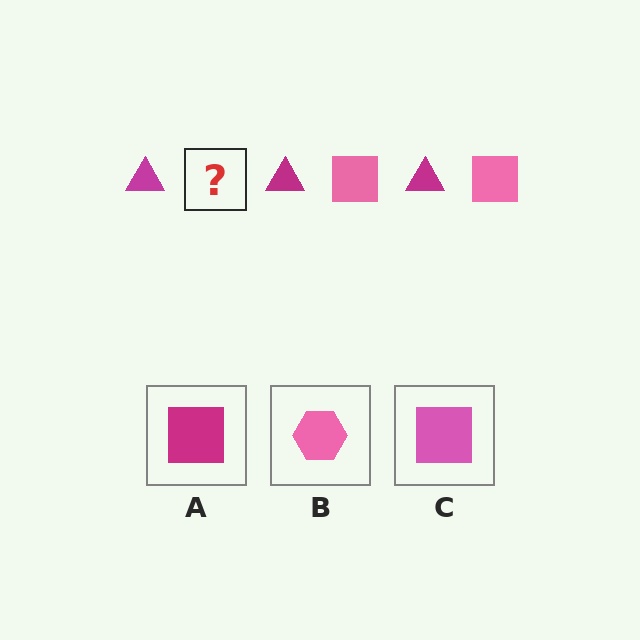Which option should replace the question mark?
Option C.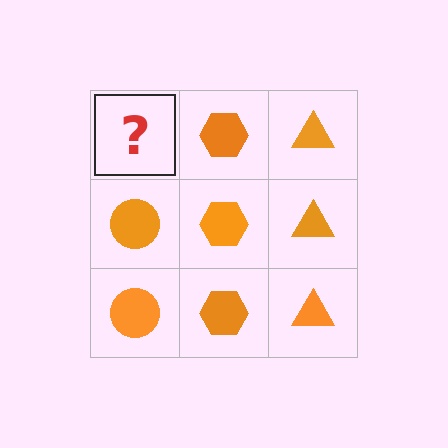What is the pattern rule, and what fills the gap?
The rule is that each column has a consistent shape. The gap should be filled with an orange circle.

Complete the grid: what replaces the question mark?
The question mark should be replaced with an orange circle.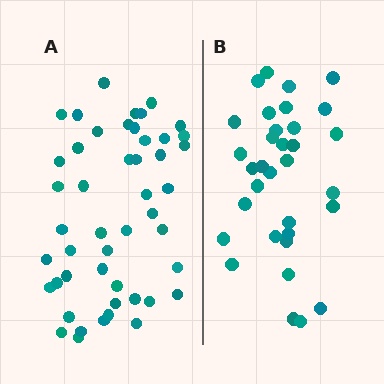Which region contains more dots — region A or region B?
Region A (the left region) has more dots.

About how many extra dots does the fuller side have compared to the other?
Region A has approximately 15 more dots than region B.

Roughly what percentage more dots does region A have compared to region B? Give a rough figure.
About 45% more.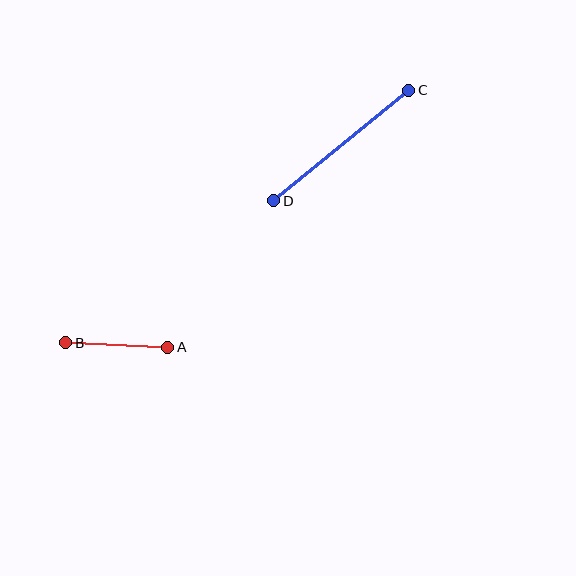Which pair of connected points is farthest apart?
Points C and D are farthest apart.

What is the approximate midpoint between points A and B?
The midpoint is at approximately (117, 345) pixels.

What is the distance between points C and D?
The distance is approximately 175 pixels.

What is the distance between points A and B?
The distance is approximately 102 pixels.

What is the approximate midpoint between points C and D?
The midpoint is at approximately (341, 146) pixels.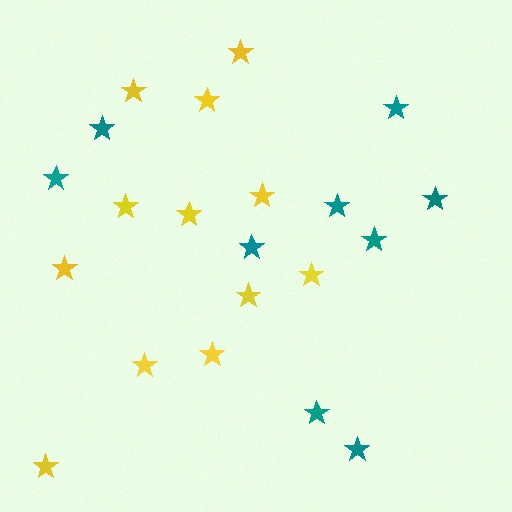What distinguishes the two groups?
There are 2 groups: one group of yellow stars (12) and one group of teal stars (9).